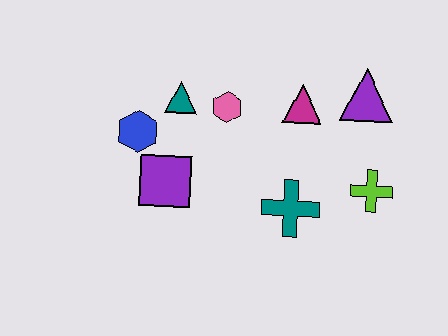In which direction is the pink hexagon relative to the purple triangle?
The pink hexagon is to the left of the purple triangle.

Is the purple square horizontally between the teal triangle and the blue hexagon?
Yes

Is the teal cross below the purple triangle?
Yes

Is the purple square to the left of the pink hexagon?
Yes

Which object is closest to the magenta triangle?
The purple triangle is closest to the magenta triangle.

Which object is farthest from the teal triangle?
The lime cross is farthest from the teal triangle.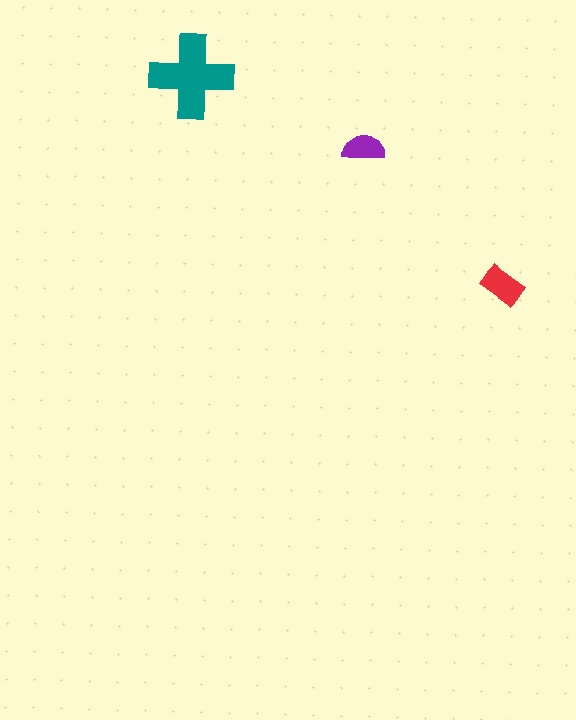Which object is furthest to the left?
The teal cross is leftmost.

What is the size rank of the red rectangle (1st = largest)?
2nd.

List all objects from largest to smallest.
The teal cross, the red rectangle, the purple semicircle.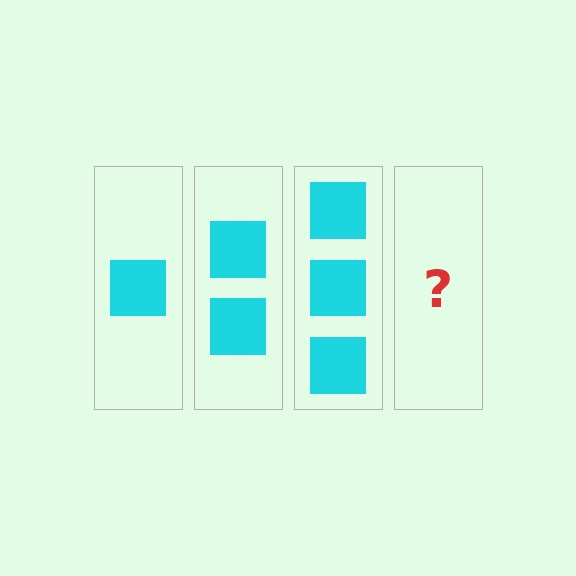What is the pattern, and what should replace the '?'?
The pattern is that each step adds one more square. The '?' should be 4 squares.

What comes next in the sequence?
The next element should be 4 squares.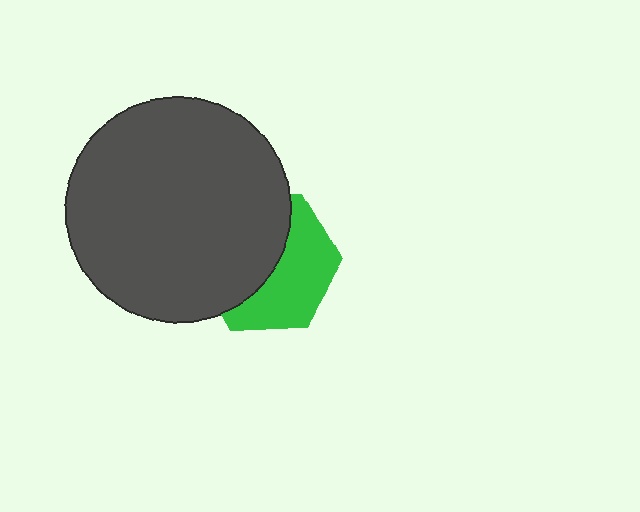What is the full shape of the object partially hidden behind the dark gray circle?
The partially hidden object is a green hexagon.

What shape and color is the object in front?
The object in front is a dark gray circle.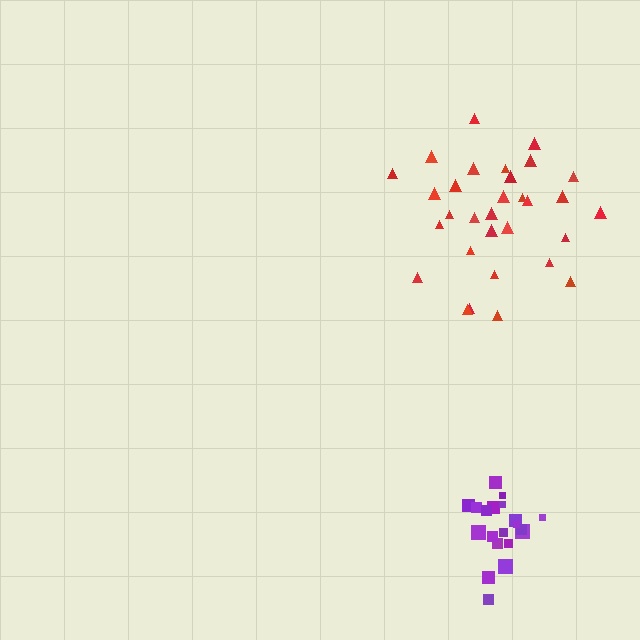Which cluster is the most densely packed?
Purple.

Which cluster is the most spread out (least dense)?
Red.